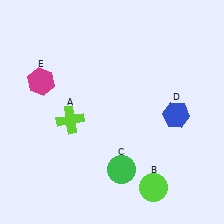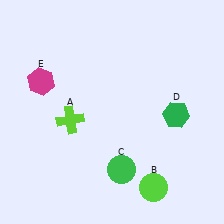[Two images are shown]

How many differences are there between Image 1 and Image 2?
There is 1 difference between the two images.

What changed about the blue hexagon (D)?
In Image 1, D is blue. In Image 2, it changed to green.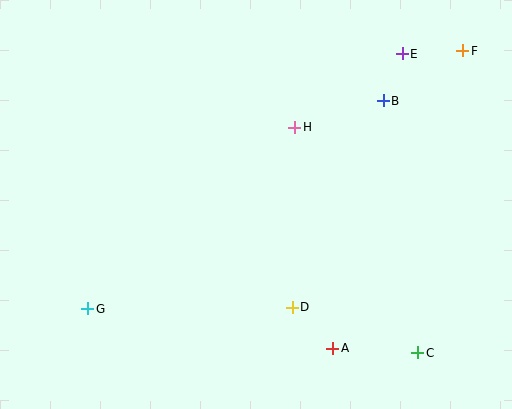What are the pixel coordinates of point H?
Point H is at (295, 127).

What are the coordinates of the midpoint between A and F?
The midpoint between A and F is at (398, 200).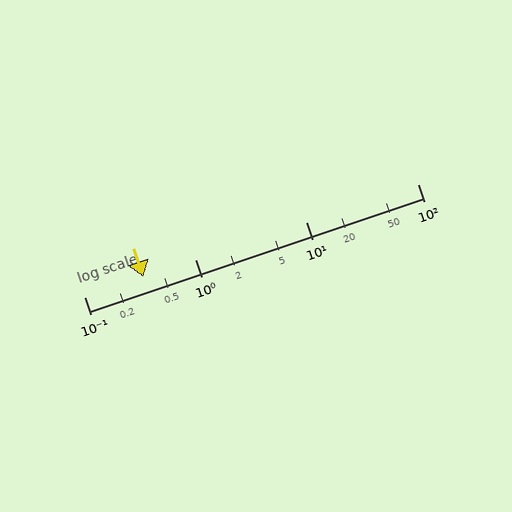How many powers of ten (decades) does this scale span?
The scale spans 3 decades, from 0.1 to 100.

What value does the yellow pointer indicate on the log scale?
The pointer indicates approximately 0.34.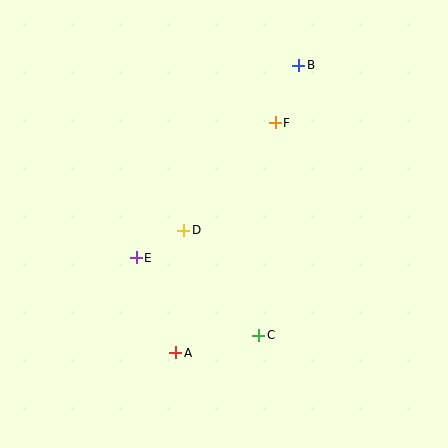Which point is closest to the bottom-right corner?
Point C is closest to the bottom-right corner.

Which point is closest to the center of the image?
Point D at (184, 230) is closest to the center.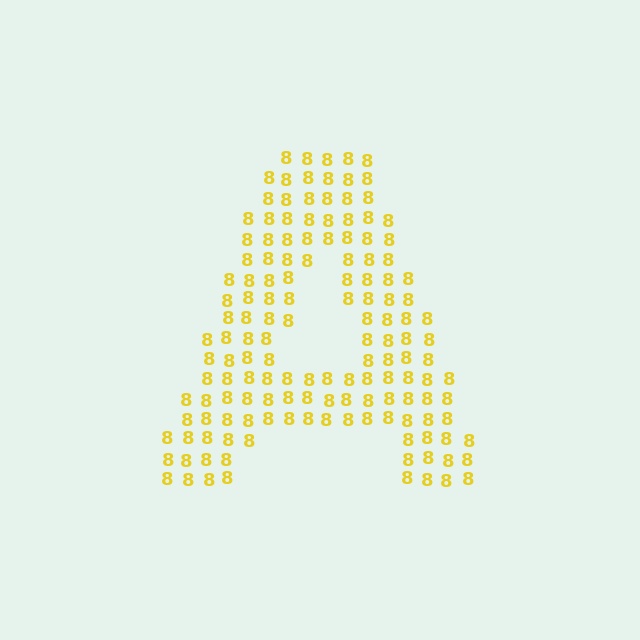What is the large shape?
The large shape is the letter A.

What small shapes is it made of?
It is made of small digit 8's.